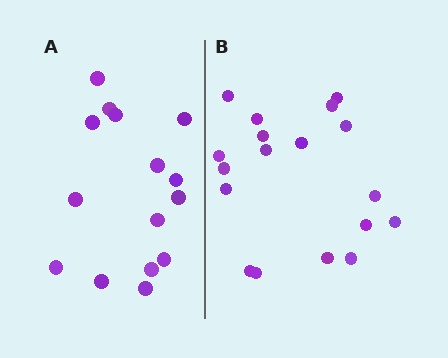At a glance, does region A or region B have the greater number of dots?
Region B (the right region) has more dots.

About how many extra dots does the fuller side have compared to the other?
Region B has just a few more — roughly 2 or 3 more dots than region A.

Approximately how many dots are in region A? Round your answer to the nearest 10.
About 20 dots. (The exact count is 15, which rounds to 20.)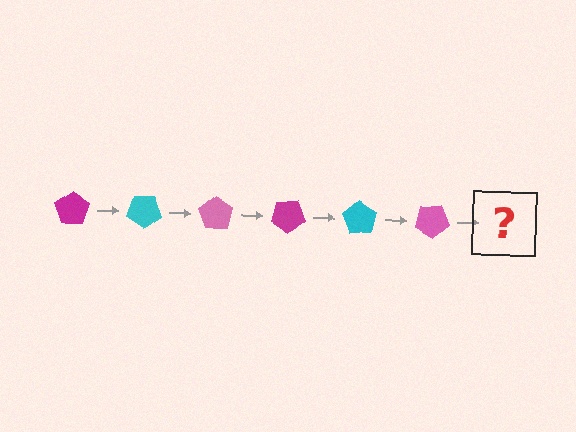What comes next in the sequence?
The next element should be a magenta pentagon, rotated 210 degrees from the start.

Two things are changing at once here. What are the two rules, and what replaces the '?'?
The two rules are that it rotates 35 degrees each step and the color cycles through magenta, cyan, and pink. The '?' should be a magenta pentagon, rotated 210 degrees from the start.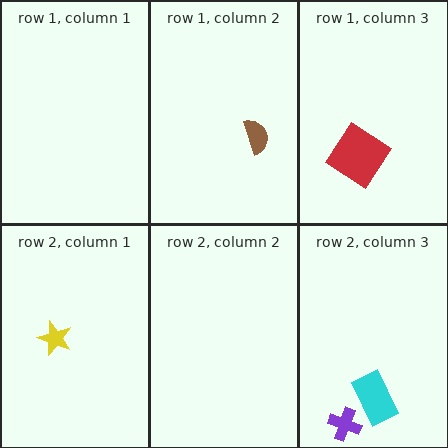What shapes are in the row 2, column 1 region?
The yellow star.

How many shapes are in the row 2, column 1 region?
1.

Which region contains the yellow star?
The row 2, column 1 region.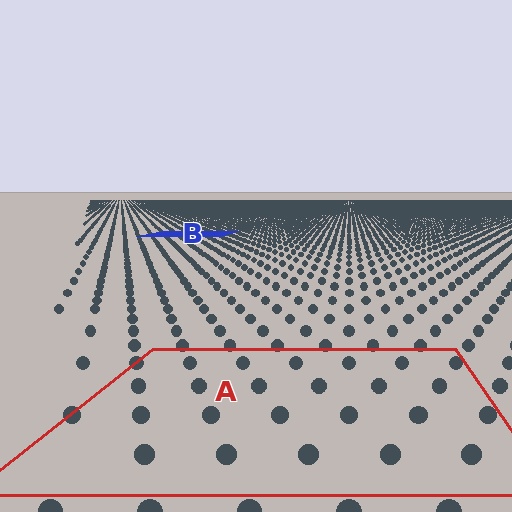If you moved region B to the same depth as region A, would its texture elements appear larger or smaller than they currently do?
They would appear larger. At a closer depth, the same texture elements are projected at a bigger on-screen size.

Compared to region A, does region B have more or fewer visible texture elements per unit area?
Region B has more texture elements per unit area — they are packed more densely because it is farther away.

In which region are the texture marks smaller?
The texture marks are smaller in region B, because it is farther away.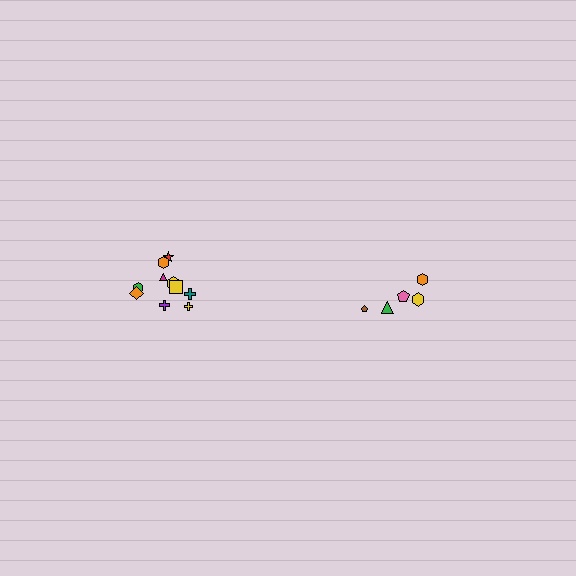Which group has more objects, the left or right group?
The left group.